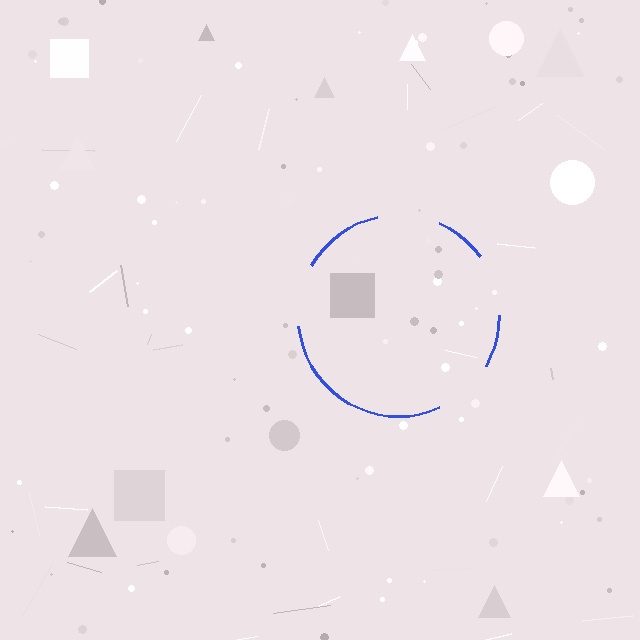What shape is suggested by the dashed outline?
The dashed outline suggests a circle.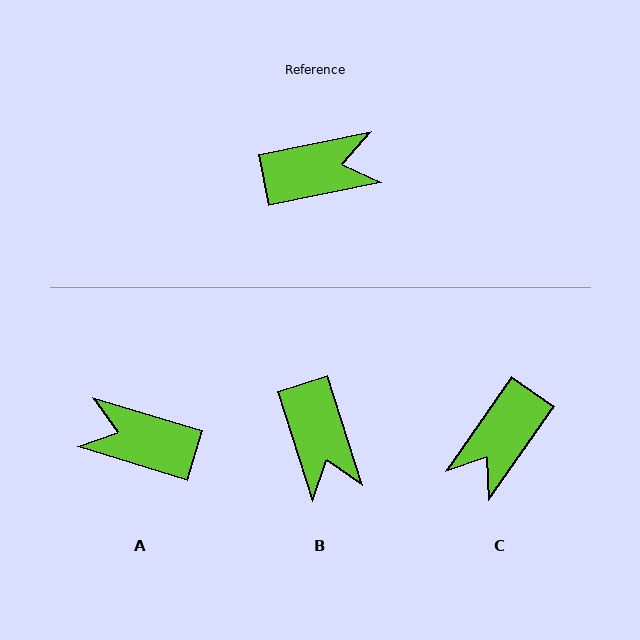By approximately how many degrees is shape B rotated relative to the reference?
Approximately 84 degrees clockwise.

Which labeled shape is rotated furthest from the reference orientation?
A, about 152 degrees away.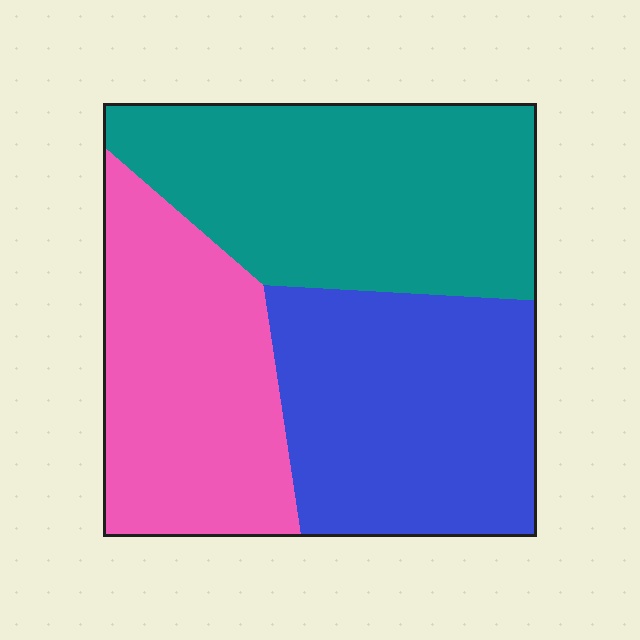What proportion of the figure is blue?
Blue takes up between a quarter and a half of the figure.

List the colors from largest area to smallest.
From largest to smallest: teal, blue, pink.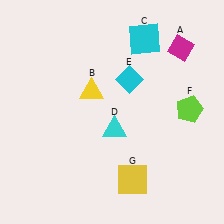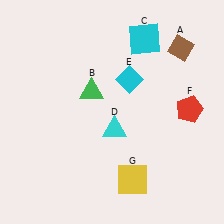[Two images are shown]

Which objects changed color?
A changed from magenta to brown. B changed from yellow to green. F changed from lime to red.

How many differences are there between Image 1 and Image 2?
There are 3 differences between the two images.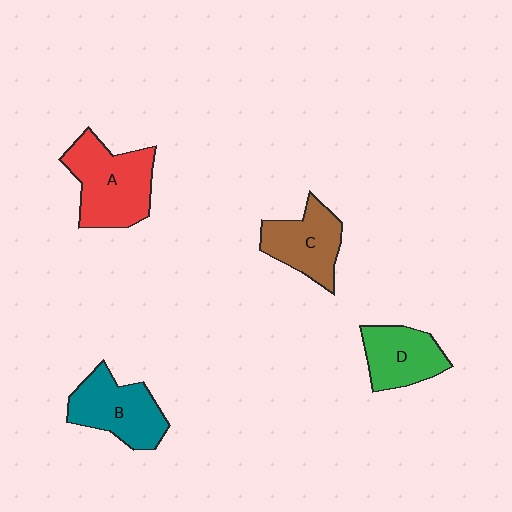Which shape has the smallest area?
Shape D (green).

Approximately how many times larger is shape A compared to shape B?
Approximately 1.2 times.